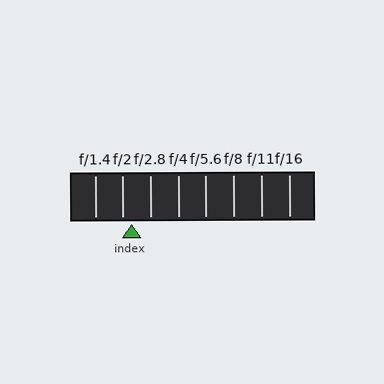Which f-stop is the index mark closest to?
The index mark is closest to f/2.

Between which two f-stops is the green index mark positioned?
The index mark is between f/2 and f/2.8.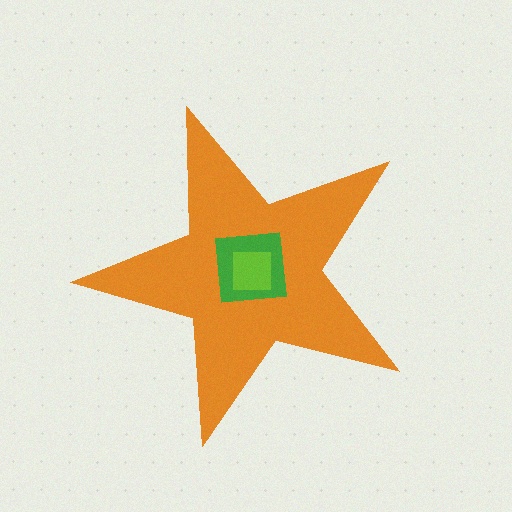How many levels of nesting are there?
3.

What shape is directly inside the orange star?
The green square.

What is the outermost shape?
The orange star.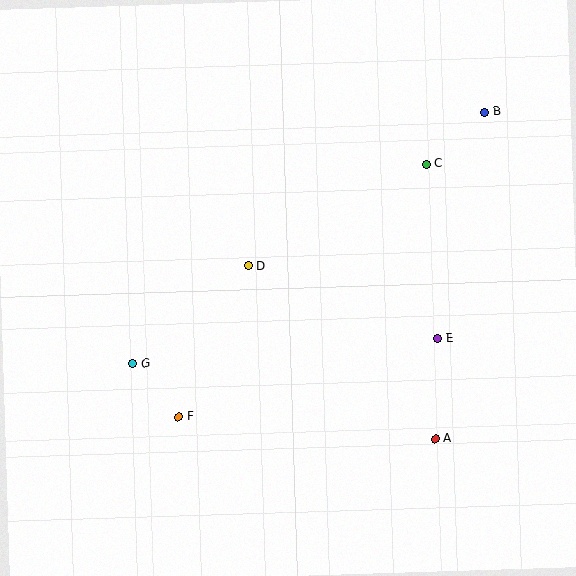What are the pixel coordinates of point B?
Point B is at (484, 112).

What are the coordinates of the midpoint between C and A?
The midpoint between C and A is at (431, 301).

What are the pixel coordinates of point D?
Point D is at (249, 266).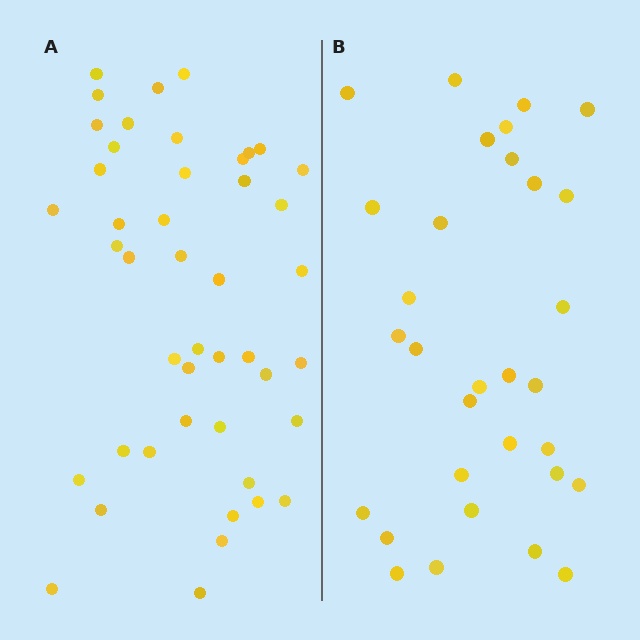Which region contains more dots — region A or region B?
Region A (the left region) has more dots.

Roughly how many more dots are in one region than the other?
Region A has approximately 15 more dots than region B.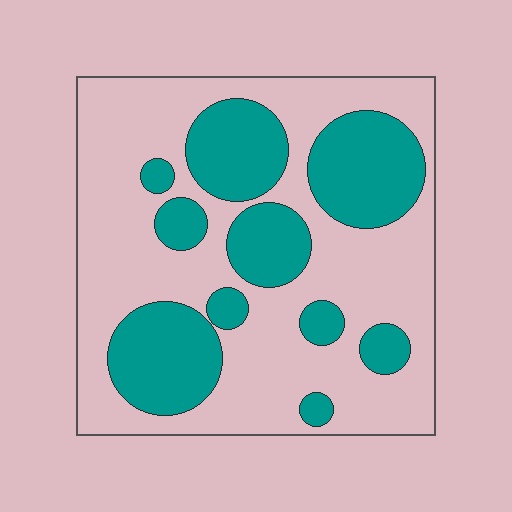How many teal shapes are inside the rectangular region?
10.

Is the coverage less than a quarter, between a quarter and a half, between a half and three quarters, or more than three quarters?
Between a quarter and a half.